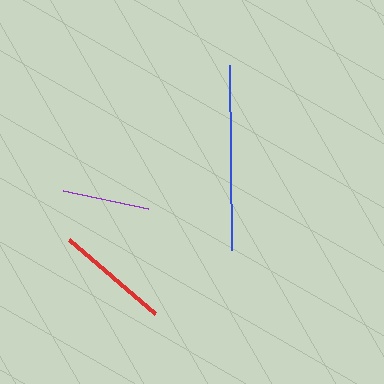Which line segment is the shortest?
The purple line is the shortest at approximately 86 pixels.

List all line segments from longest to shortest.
From longest to shortest: blue, red, purple.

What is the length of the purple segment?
The purple segment is approximately 86 pixels long.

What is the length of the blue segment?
The blue segment is approximately 185 pixels long.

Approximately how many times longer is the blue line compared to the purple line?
The blue line is approximately 2.1 times the length of the purple line.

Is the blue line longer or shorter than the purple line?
The blue line is longer than the purple line.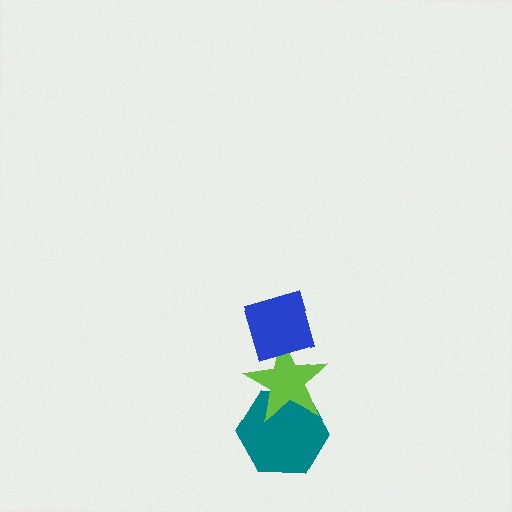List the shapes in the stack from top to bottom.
From top to bottom: the blue diamond, the lime star, the teal hexagon.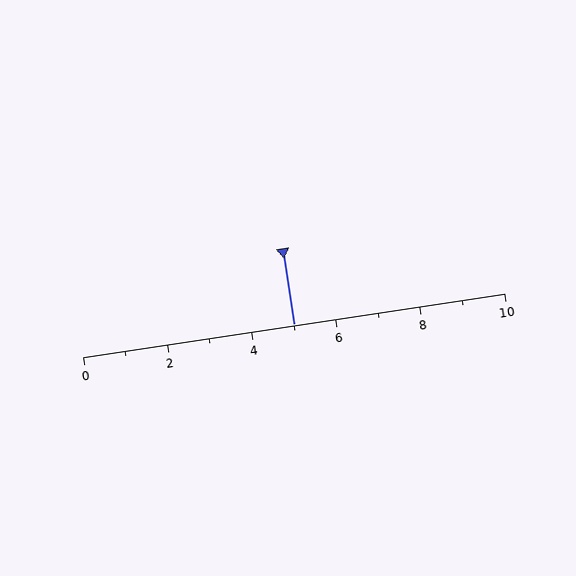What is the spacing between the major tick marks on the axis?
The major ticks are spaced 2 apart.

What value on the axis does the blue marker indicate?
The marker indicates approximately 5.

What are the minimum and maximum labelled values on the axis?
The axis runs from 0 to 10.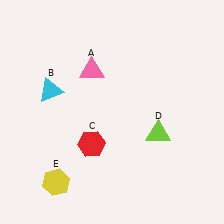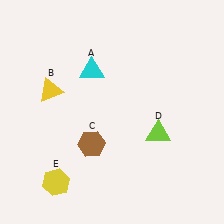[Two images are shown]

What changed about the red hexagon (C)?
In Image 1, C is red. In Image 2, it changed to brown.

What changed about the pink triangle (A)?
In Image 1, A is pink. In Image 2, it changed to cyan.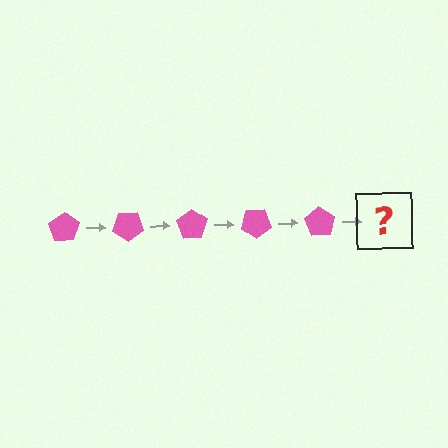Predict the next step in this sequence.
The next step is a pink pentagon rotated 175 degrees.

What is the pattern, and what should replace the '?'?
The pattern is that the pentagon rotates 35 degrees each step. The '?' should be a pink pentagon rotated 175 degrees.